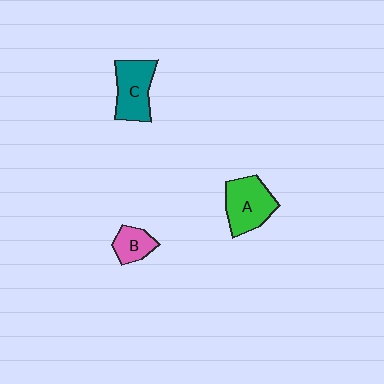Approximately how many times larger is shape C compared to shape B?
Approximately 1.8 times.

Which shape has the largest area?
Shape A (green).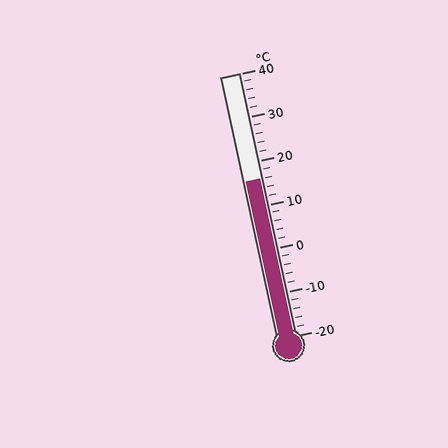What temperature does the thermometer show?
The thermometer shows approximately 16°C.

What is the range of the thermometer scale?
The thermometer scale ranges from -20°C to 40°C.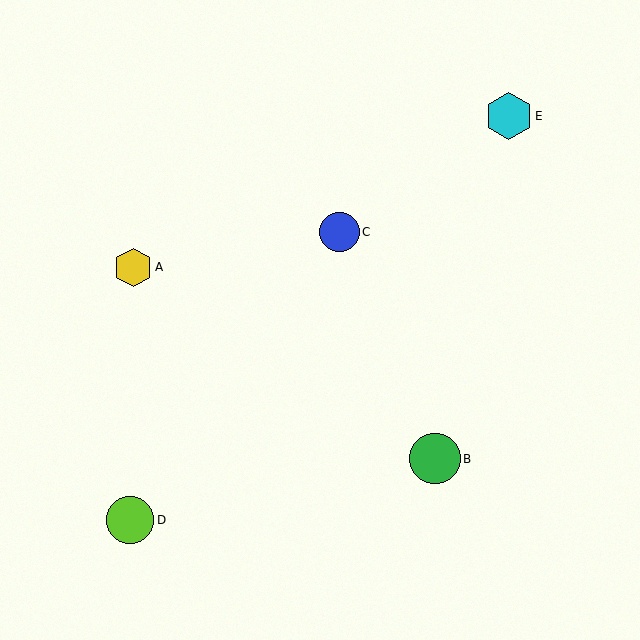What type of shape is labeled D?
Shape D is a lime circle.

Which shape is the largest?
The green circle (labeled B) is the largest.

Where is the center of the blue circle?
The center of the blue circle is at (340, 232).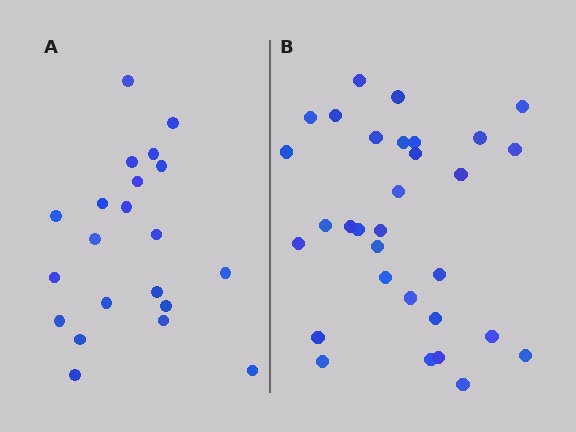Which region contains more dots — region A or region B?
Region B (the right region) has more dots.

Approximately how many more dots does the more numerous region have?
Region B has roughly 10 or so more dots than region A.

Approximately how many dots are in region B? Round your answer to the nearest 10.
About 30 dots. (The exact count is 31, which rounds to 30.)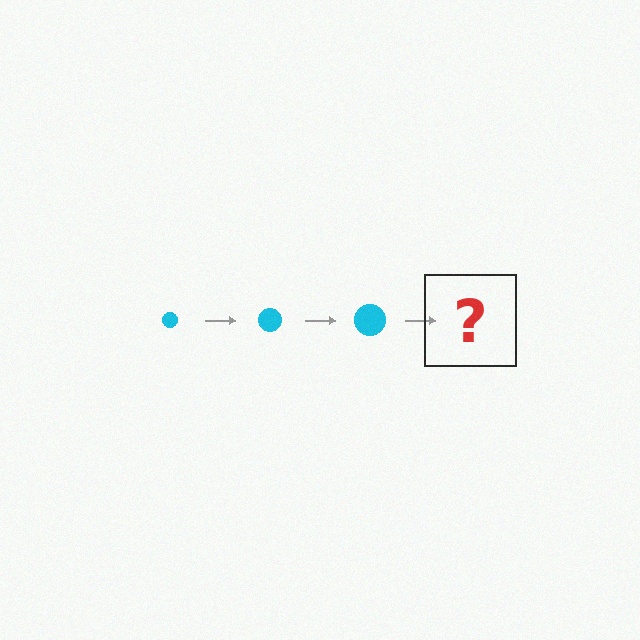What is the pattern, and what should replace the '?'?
The pattern is that the circle gets progressively larger each step. The '?' should be a cyan circle, larger than the previous one.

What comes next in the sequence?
The next element should be a cyan circle, larger than the previous one.